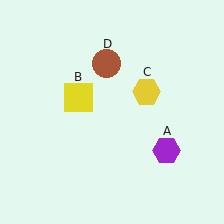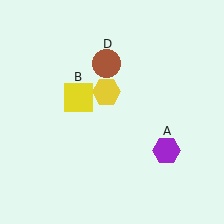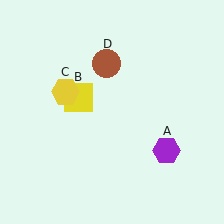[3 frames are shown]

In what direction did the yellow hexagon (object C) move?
The yellow hexagon (object C) moved left.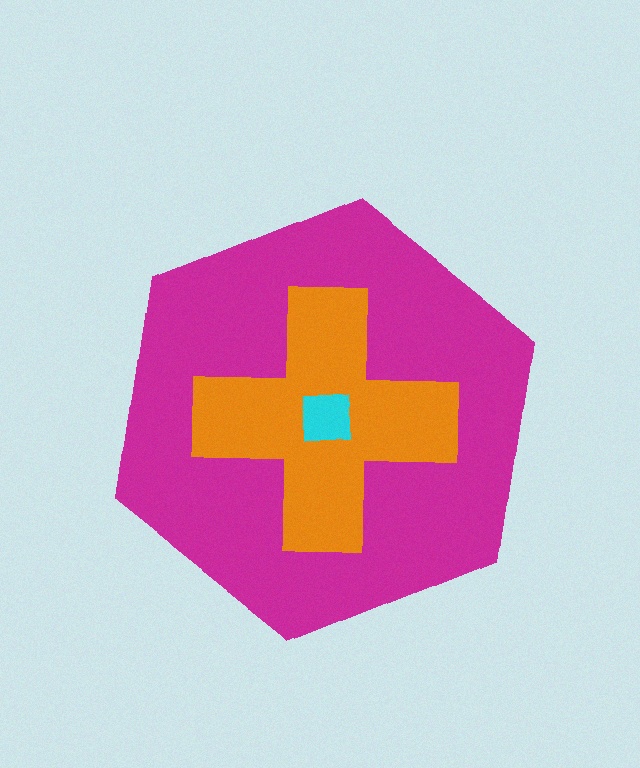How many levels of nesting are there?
3.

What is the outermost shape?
The magenta hexagon.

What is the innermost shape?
The cyan square.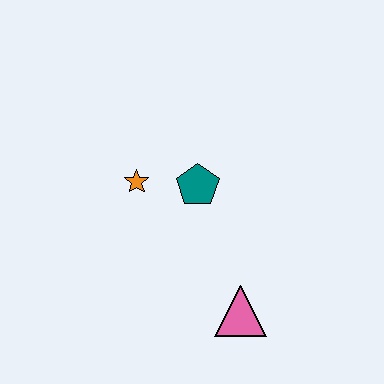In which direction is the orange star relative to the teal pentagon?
The orange star is to the left of the teal pentagon.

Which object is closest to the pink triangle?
The teal pentagon is closest to the pink triangle.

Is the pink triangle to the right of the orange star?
Yes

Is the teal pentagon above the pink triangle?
Yes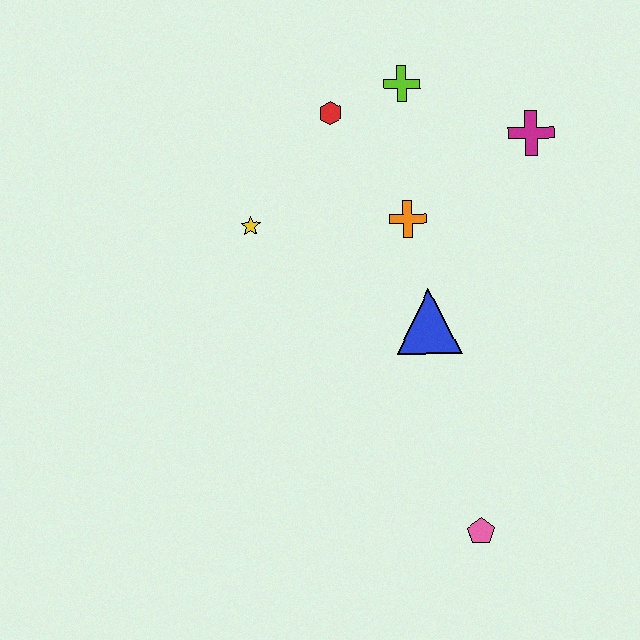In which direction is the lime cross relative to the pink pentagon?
The lime cross is above the pink pentagon.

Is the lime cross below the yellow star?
No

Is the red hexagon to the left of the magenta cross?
Yes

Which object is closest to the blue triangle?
The orange cross is closest to the blue triangle.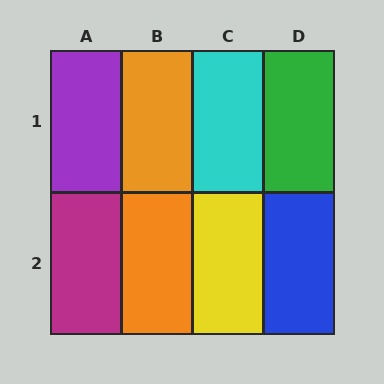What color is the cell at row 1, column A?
Purple.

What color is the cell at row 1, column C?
Cyan.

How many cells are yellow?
1 cell is yellow.